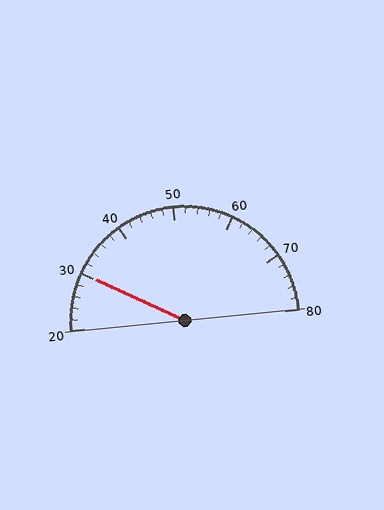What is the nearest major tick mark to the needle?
The nearest major tick mark is 30.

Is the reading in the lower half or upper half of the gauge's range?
The reading is in the lower half of the range (20 to 80).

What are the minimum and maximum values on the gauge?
The gauge ranges from 20 to 80.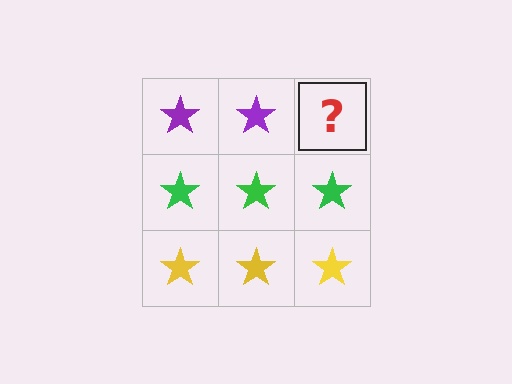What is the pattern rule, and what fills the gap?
The rule is that each row has a consistent color. The gap should be filled with a purple star.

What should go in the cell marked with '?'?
The missing cell should contain a purple star.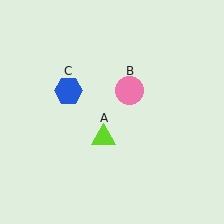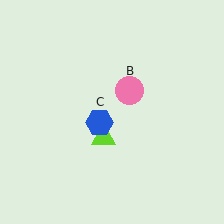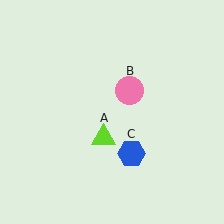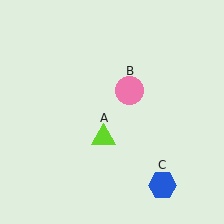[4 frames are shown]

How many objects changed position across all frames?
1 object changed position: blue hexagon (object C).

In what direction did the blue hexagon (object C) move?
The blue hexagon (object C) moved down and to the right.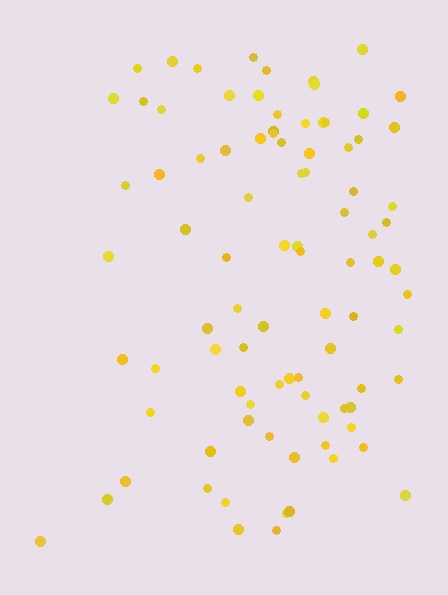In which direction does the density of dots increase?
From left to right, with the right side densest.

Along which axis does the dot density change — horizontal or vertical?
Horizontal.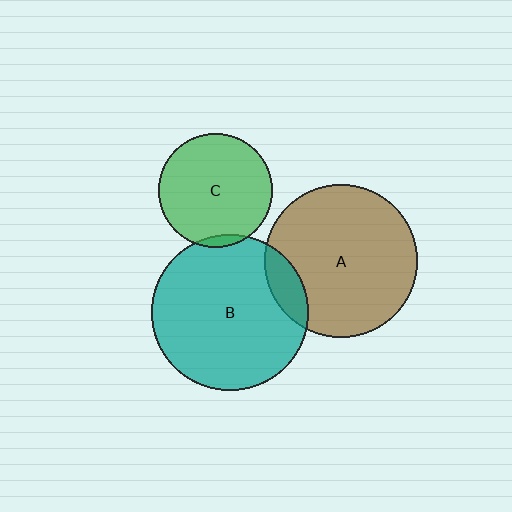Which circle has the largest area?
Circle B (teal).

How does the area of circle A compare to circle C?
Approximately 1.8 times.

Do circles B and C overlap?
Yes.